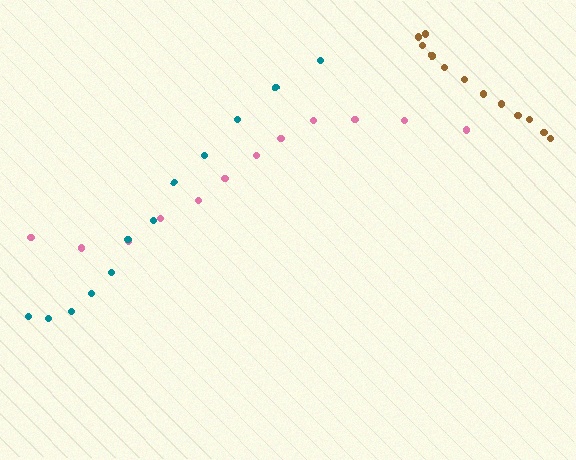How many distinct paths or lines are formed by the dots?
There are 3 distinct paths.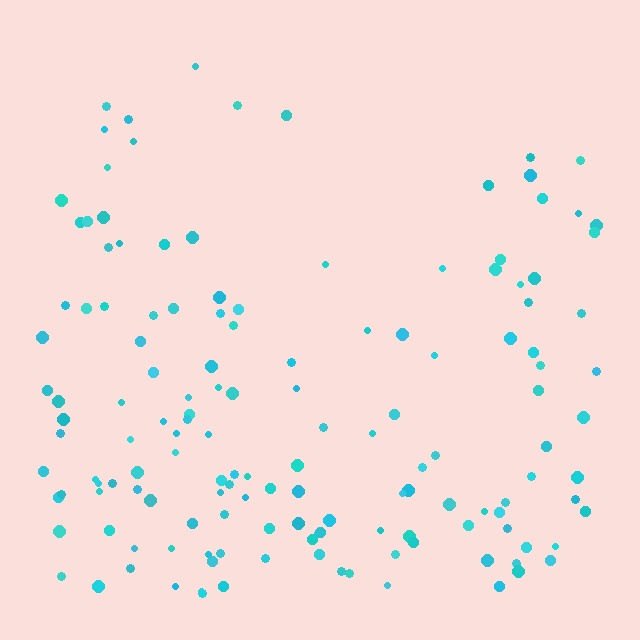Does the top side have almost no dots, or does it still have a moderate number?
Still a moderate number, just noticeably fewer than the bottom.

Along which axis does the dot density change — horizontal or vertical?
Vertical.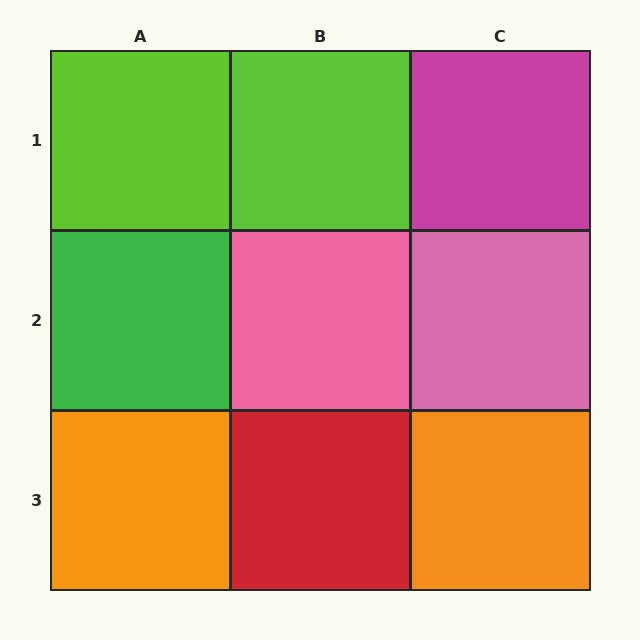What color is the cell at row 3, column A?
Orange.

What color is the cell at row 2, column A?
Green.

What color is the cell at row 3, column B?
Red.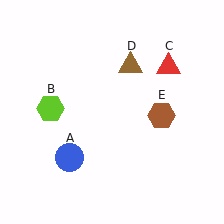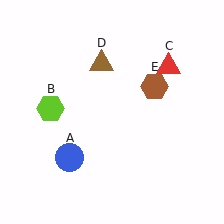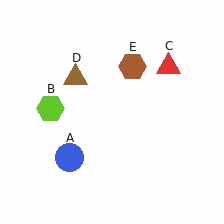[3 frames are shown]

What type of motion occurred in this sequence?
The brown triangle (object D), brown hexagon (object E) rotated counterclockwise around the center of the scene.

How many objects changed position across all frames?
2 objects changed position: brown triangle (object D), brown hexagon (object E).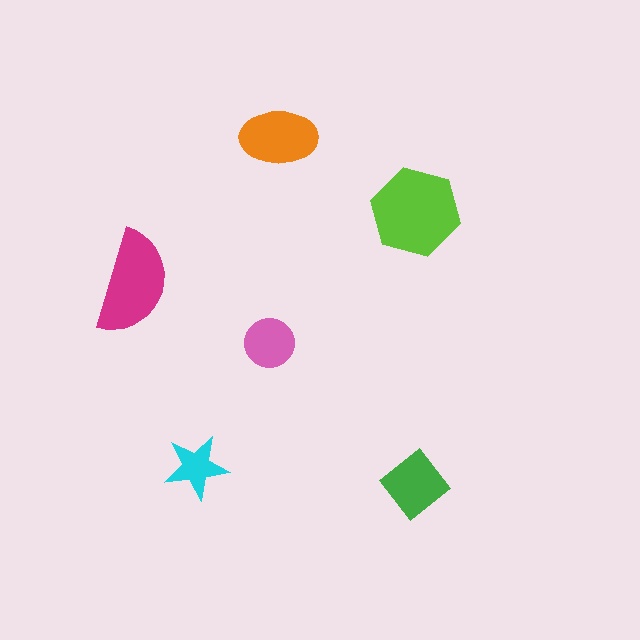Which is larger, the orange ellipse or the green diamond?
The orange ellipse.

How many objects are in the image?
There are 6 objects in the image.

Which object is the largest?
The lime hexagon.